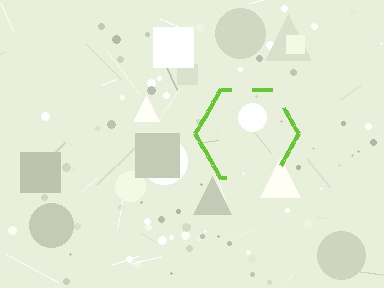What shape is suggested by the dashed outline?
The dashed outline suggests a hexagon.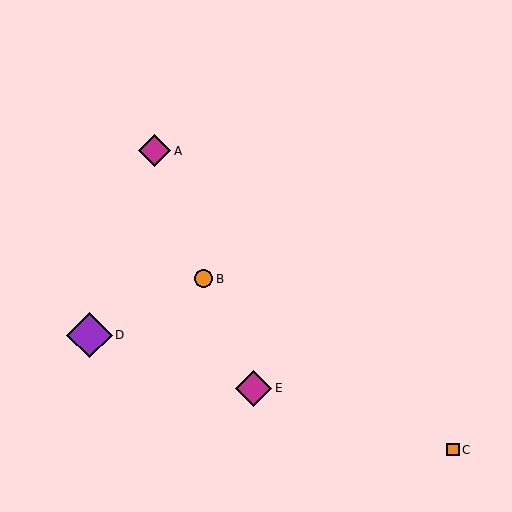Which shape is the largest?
The purple diamond (labeled D) is the largest.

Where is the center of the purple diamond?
The center of the purple diamond is at (89, 335).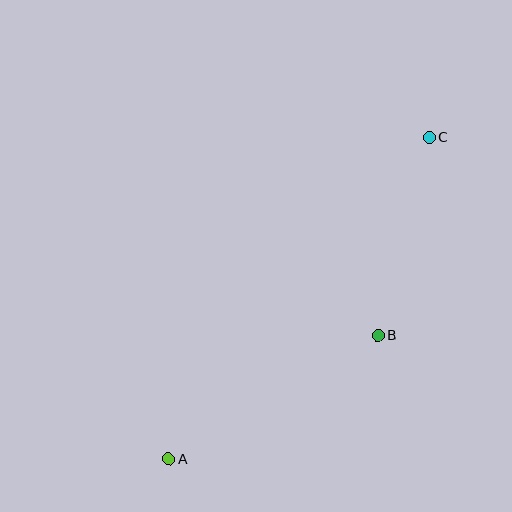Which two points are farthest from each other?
Points A and C are farthest from each other.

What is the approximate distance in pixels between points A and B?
The distance between A and B is approximately 242 pixels.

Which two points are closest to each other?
Points B and C are closest to each other.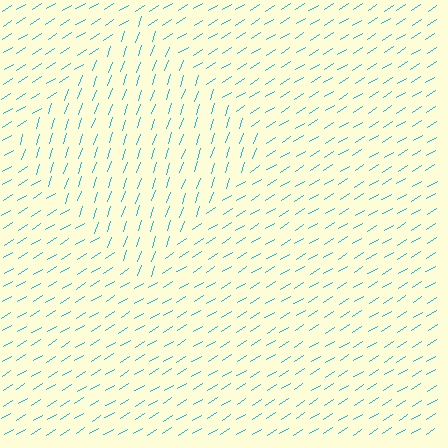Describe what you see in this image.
The image is filled with small cyan line segments. A diamond region in the image has lines oriented differently from the surrounding lines, creating a visible texture boundary.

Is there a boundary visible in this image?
Yes, there is a texture boundary formed by a change in line orientation.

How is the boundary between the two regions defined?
The boundary is defined purely by a change in line orientation (approximately 39 degrees difference). All lines are the same color and thickness.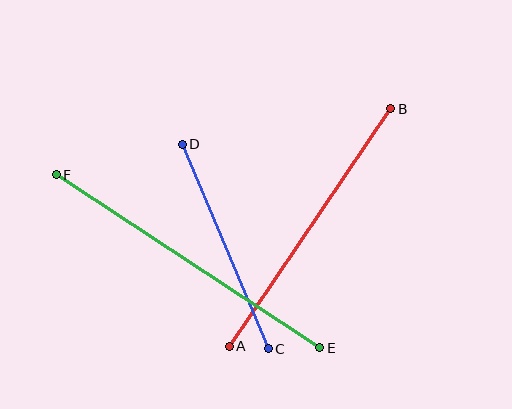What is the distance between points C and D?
The distance is approximately 222 pixels.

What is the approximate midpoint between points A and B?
The midpoint is at approximately (310, 227) pixels.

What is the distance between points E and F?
The distance is approximately 315 pixels.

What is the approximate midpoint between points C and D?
The midpoint is at approximately (225, 247) pixels.